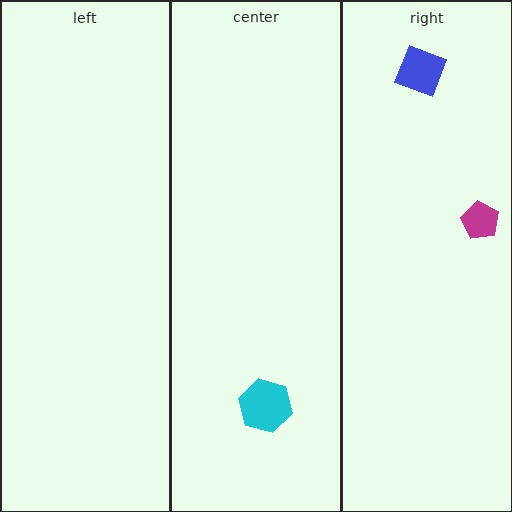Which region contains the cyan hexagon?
The center region.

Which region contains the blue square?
The right region.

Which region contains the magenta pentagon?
The right region.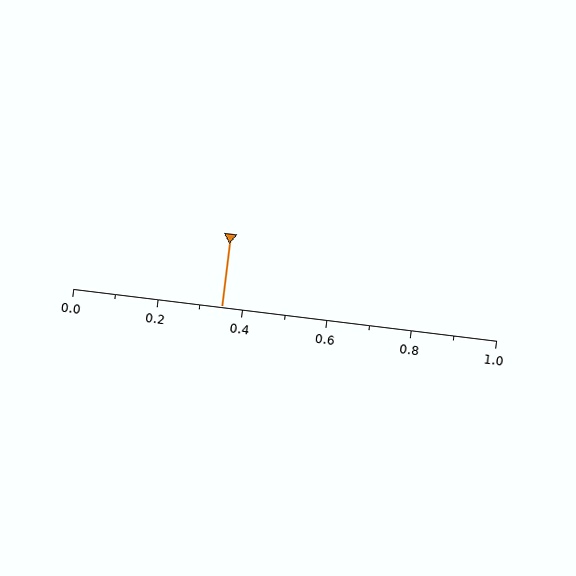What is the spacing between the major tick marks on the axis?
The major ticks are spaced 0.2 apart.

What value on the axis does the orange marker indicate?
The marker indicates approximately 0.35.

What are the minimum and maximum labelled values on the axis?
The axis runs from 0.0 to 1.0.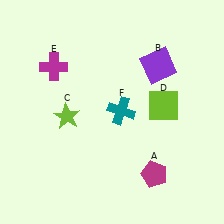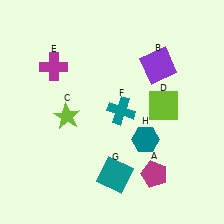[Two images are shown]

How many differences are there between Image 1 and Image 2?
There are 2 differences between the two images.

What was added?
A teal square (G), a teal hexagon (H) were added in Image 2.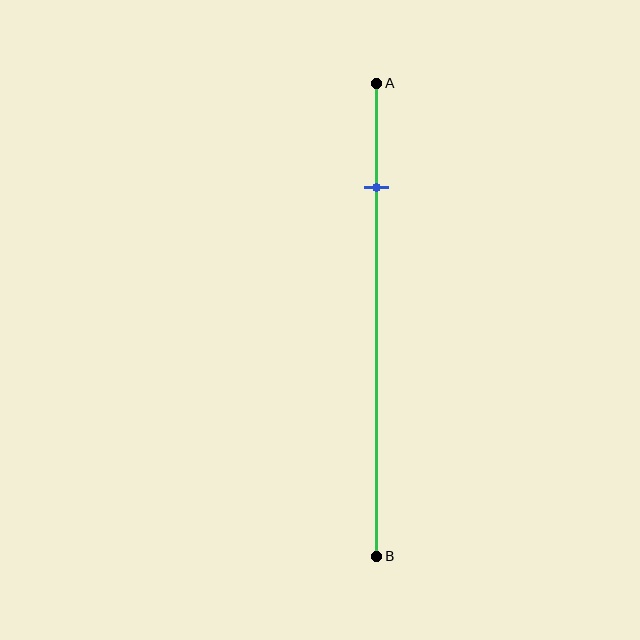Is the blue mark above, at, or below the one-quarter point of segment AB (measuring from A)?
The blue mark is approximately at the one-quarter point of segment AB.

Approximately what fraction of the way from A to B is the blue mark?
The blue mark is approximately 20% of the way from A to B.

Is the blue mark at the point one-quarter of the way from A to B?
Yes, the mark is approximately at the one-quarter point.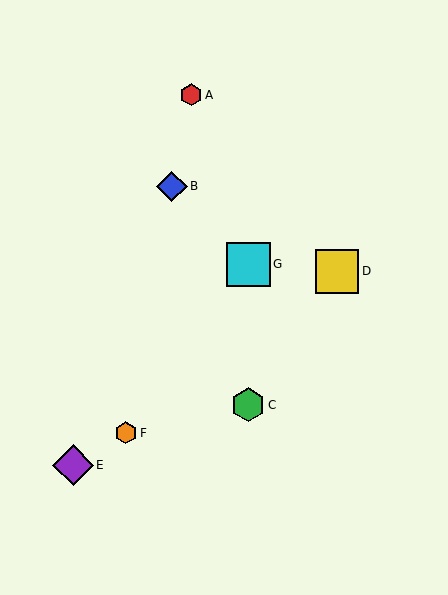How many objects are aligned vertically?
2 objects (C, G) are aligned vertically.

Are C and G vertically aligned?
Yes, both are at x≈248.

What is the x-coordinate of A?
Object A is at x≈191.